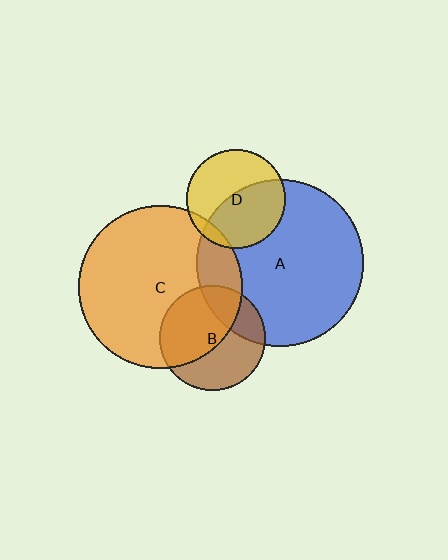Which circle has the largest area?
Circle A (blue).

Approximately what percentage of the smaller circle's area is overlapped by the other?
Approximately 10%.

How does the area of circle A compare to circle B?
Approximately 2.5 times.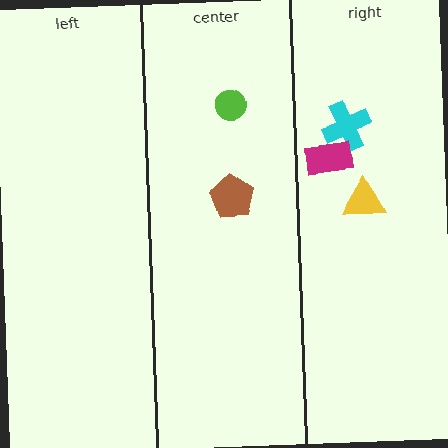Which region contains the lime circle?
The center region.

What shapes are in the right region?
The yellow triangle, the cyan cross, the magenta rectangle.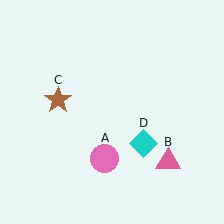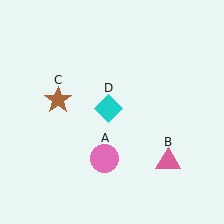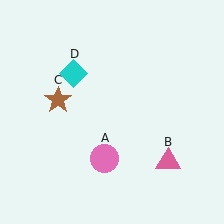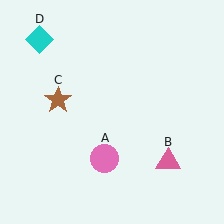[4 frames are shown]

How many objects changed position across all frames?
1 object changed position: cyan diamond (object D).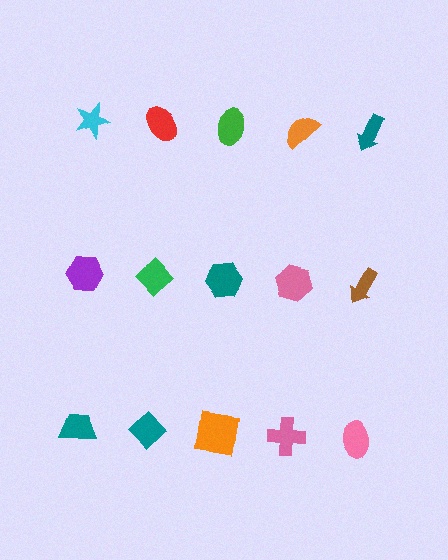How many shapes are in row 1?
5 shapes.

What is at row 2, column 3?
A teal hexagon.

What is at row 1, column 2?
A red ellipse.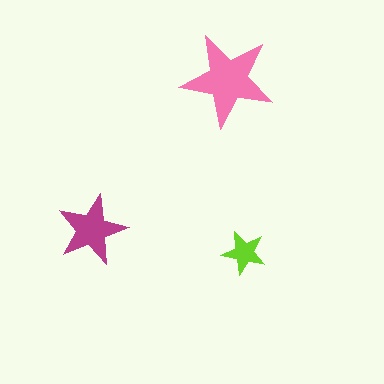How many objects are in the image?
There are 3 objects in the image.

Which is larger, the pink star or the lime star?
The pink one.